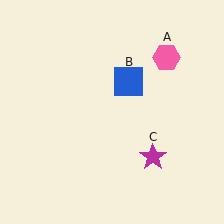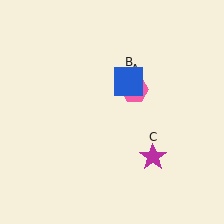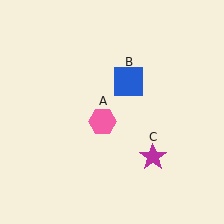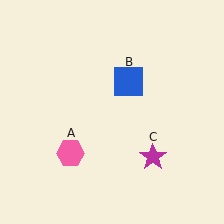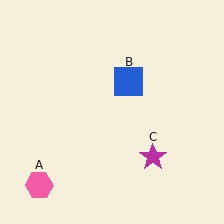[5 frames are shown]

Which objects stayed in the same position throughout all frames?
Blue square (object B) and magenta star (object C) remained stationary.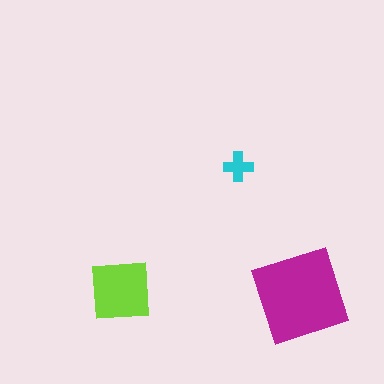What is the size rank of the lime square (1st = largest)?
2nd.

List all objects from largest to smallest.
The magenta square, the lime square, the cyan cross.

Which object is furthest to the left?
The lime square is leftmost.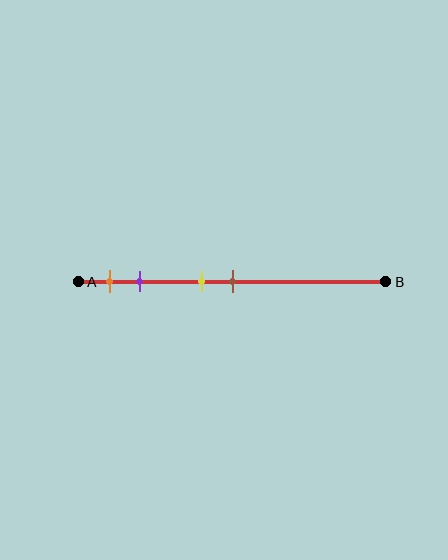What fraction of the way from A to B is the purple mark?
The purple mark is approximately 20% (0.2) of the way from A to B.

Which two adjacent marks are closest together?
The yellow and brown marks are the closest adjacent pair.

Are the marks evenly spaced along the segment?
No, the marks are not evenly spaced.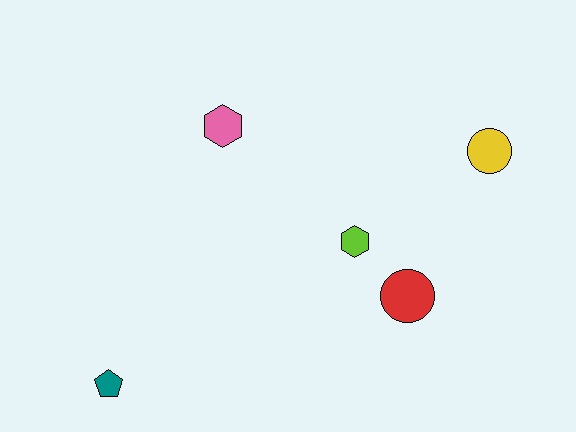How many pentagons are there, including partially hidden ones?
There is 1 pentagon.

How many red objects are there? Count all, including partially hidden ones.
There is 1 red object.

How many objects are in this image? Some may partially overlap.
There are 5 objects.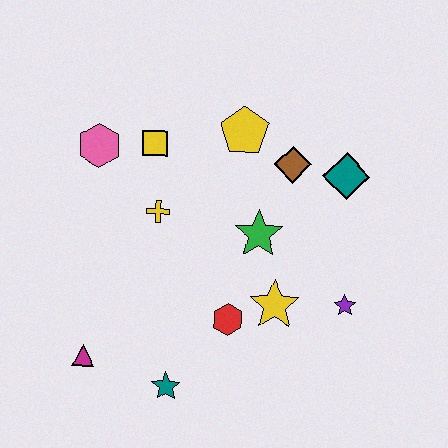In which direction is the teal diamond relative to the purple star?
The teal diamond is above the purple star.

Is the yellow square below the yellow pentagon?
Yes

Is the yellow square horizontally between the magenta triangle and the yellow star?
Yes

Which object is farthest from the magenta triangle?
The teal diamond is farthest from the magenta triangle.